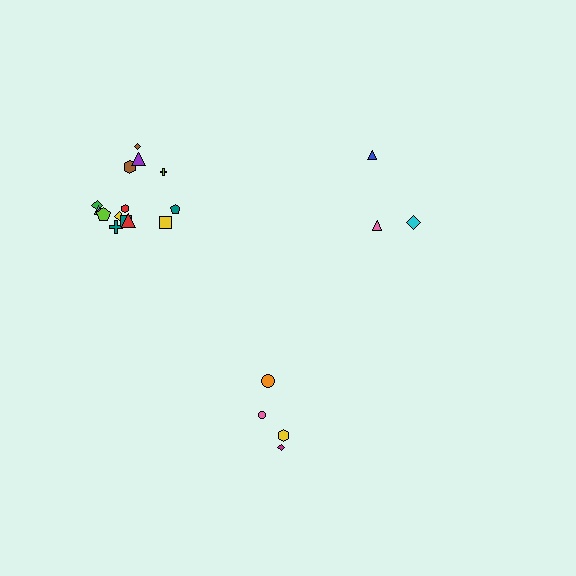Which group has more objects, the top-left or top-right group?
The top-left group.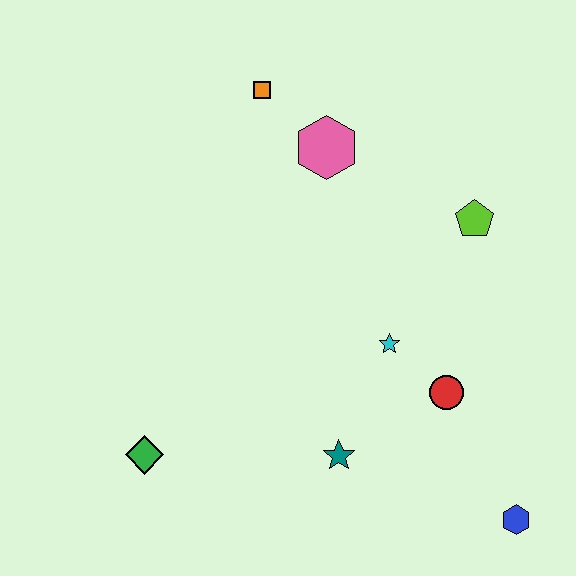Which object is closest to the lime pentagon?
The cyan star is closest to the lime pentagon.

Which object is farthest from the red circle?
The orange square is farthest from the red circle.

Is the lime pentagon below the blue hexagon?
No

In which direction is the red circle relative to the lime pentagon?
The red circle is below the lime pentagon.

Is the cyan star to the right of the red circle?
No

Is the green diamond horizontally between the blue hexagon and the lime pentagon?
No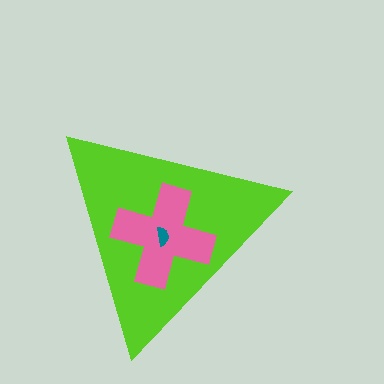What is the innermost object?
The teal semicircle.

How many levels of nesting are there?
3.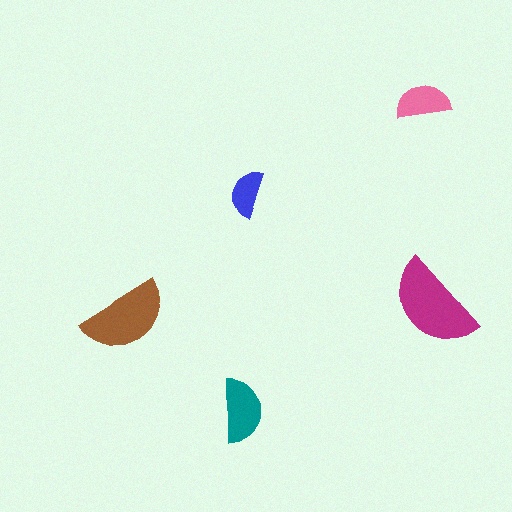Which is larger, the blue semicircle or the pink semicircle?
The pink one.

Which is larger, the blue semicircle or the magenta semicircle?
The magenta one.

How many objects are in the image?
There are 5 objects in the image.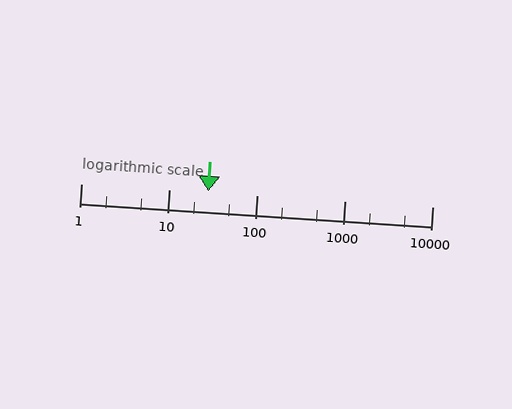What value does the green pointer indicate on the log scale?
The pointer indicates approximately 28.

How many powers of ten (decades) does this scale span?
The scale spans 4 decades, from 1 to 10000.